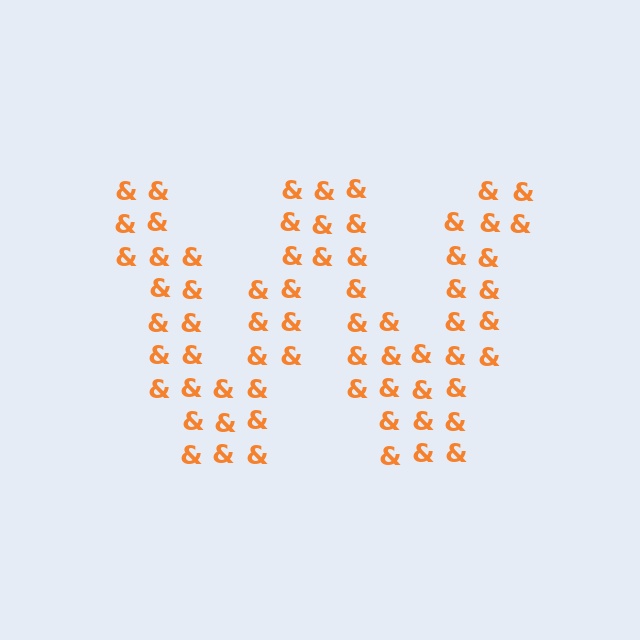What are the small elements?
The small elements are ampersands.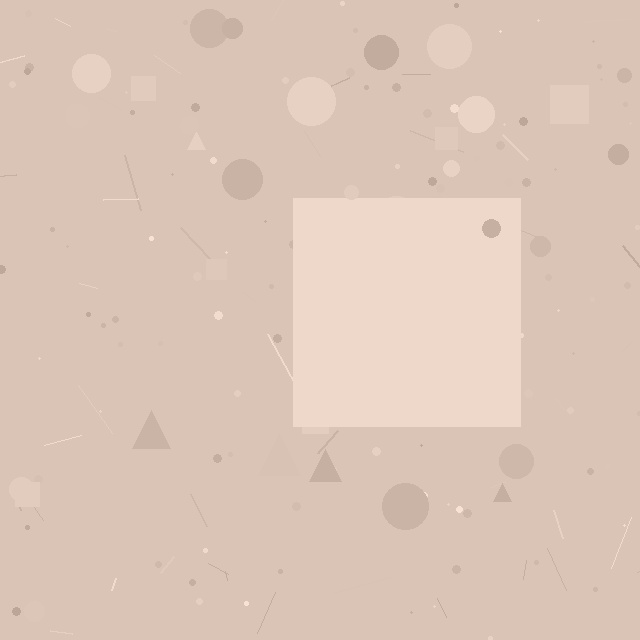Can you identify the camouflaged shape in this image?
The camouflaged shape is a square.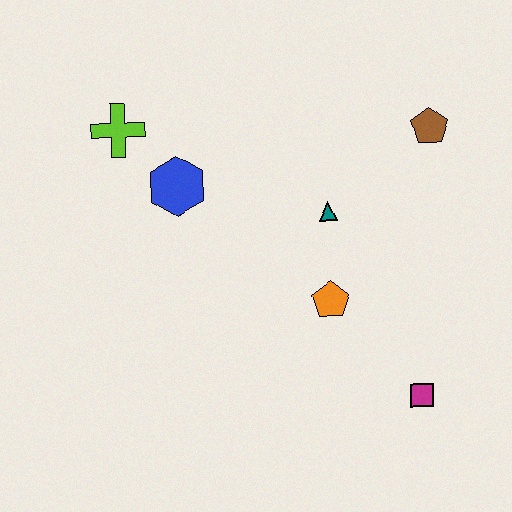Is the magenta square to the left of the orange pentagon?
No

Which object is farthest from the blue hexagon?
The magenta square is farthest from the blue hexagon.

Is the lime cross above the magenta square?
Yes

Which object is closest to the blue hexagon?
The lime cross is closest to the blue hexagon.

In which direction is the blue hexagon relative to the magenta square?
The blue hexagon is to the left of the magenta square.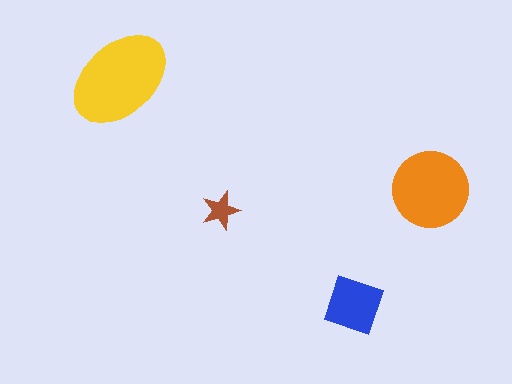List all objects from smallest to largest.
The brown star, the blue square, the orange circle, the yellow ellipse.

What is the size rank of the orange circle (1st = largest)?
2nd.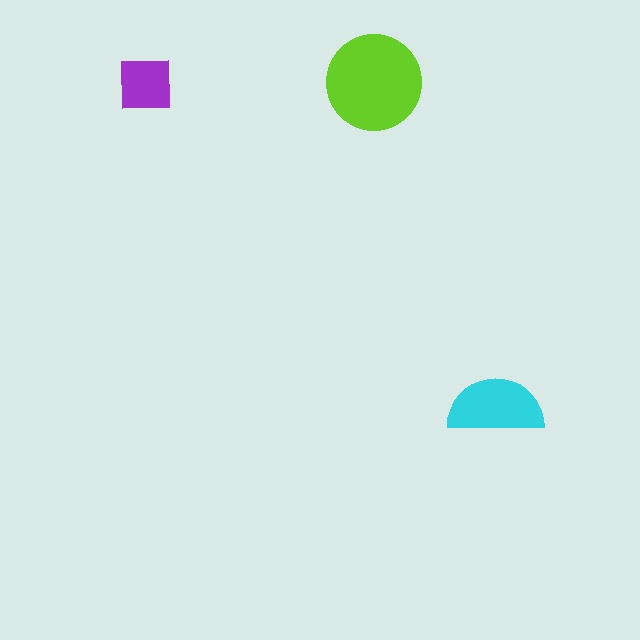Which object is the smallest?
The purple square.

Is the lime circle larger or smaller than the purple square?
Larger.